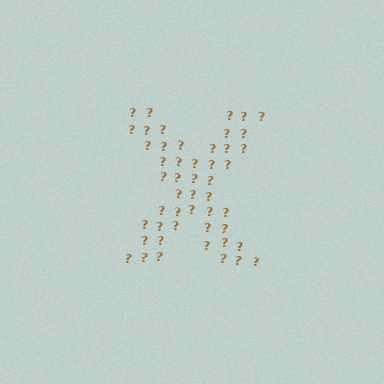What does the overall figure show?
The overall figure shows the letter X.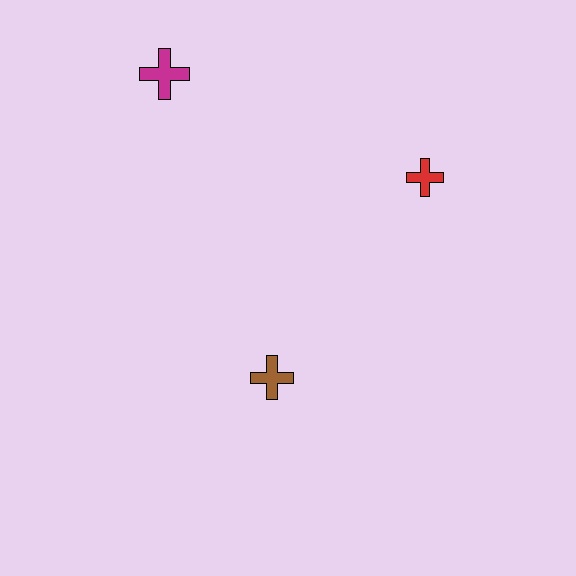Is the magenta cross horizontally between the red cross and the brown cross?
No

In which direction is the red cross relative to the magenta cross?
The red cross is to the right of the magenta cross.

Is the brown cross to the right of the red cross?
No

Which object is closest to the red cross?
The brown cross is closest to the red cross.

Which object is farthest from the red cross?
The magenta cross is farthest from the red cross.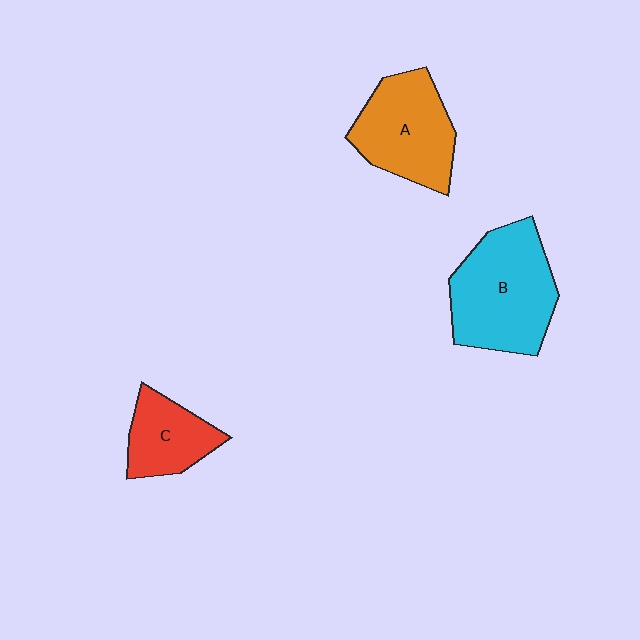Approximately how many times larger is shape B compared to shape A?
Approximately 1.2 times.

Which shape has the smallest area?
Shape C (red).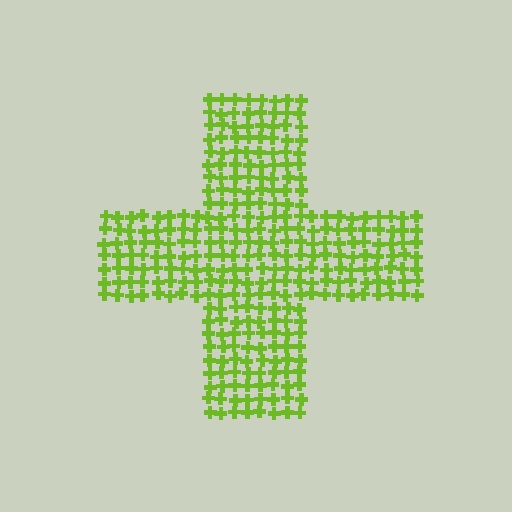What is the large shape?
The large shape is a cross.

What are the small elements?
The small elements are crosses.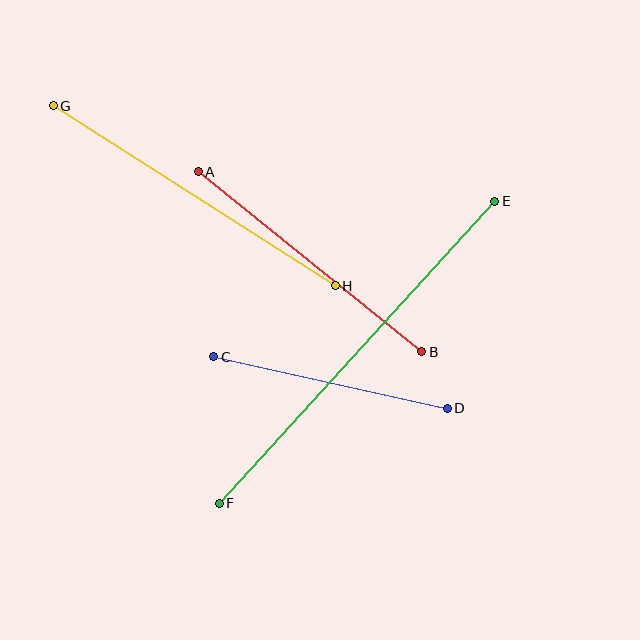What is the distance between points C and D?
The distance is approximately 239 pixels.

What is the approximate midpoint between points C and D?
The midpoint is at approximately (331, 382) pixels.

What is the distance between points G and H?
The distance is approximately 335 pixels.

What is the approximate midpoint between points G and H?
The midpoint is at approximately (194, 196) pixels.